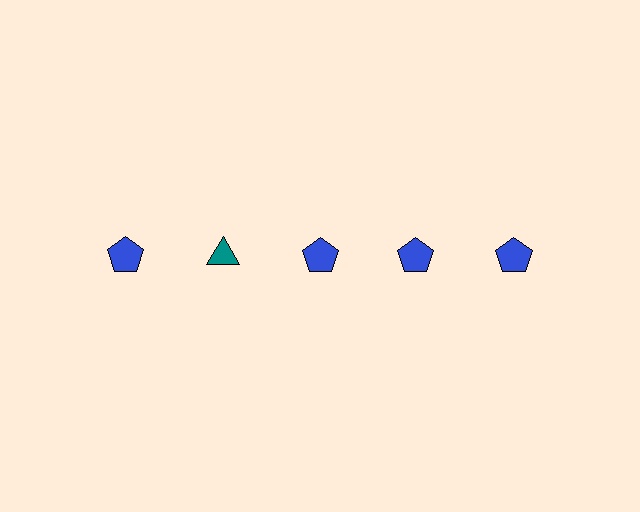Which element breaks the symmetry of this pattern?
The teal triangle in the top row, second from left column breaks the symmetry. All other shapes are blue pentagons.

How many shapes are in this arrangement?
There are 5 shapes arranged in a grid pattern.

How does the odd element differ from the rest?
It differs in both color (teal instead of blue) and shape (triangle instead of pentagon).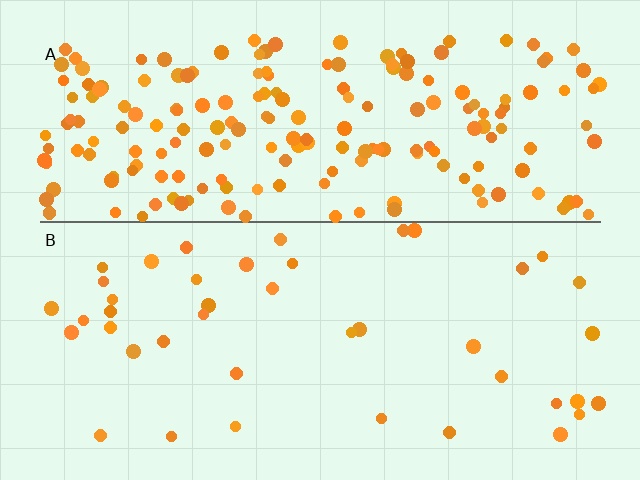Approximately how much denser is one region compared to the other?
Approximately 4.8× — region A over region B.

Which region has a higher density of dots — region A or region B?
A (the top).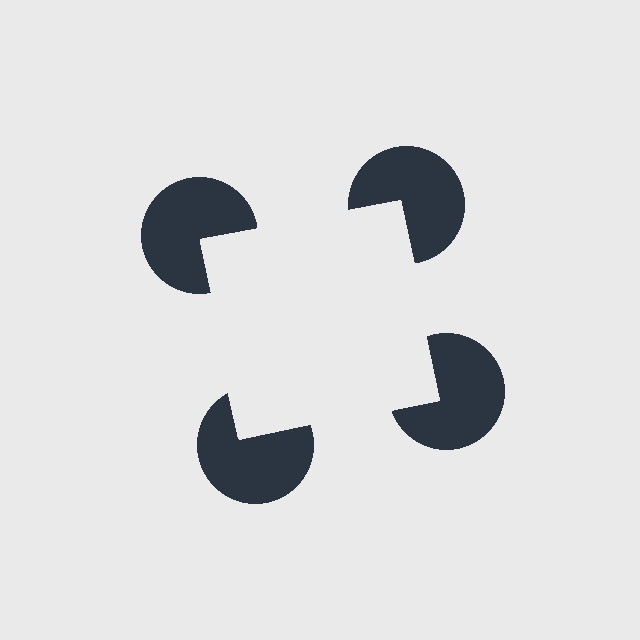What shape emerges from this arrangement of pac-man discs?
An illusory square — its edges are inferred from the aligned wedge cuts in the pac-man discs, not physically drawn.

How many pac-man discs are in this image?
There are 4 — one at each vertex of the illusory square.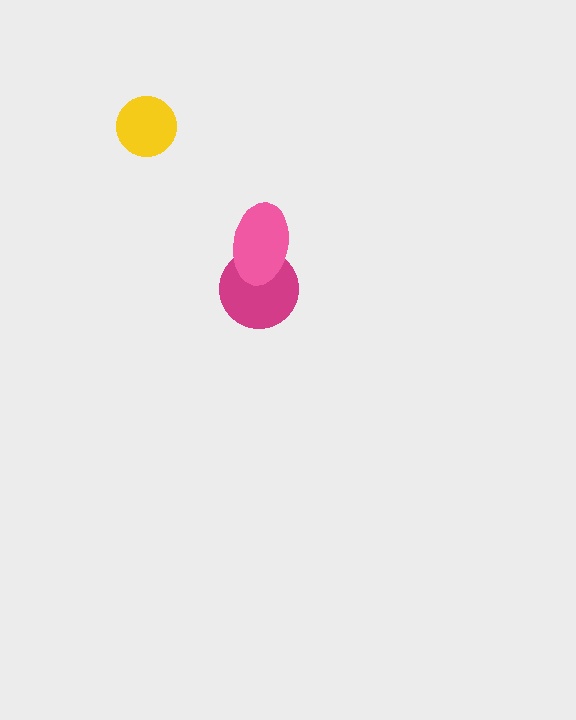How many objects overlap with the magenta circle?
1 object overlaps with the magenta circle.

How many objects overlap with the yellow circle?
0 objects overlap with the yellow circle.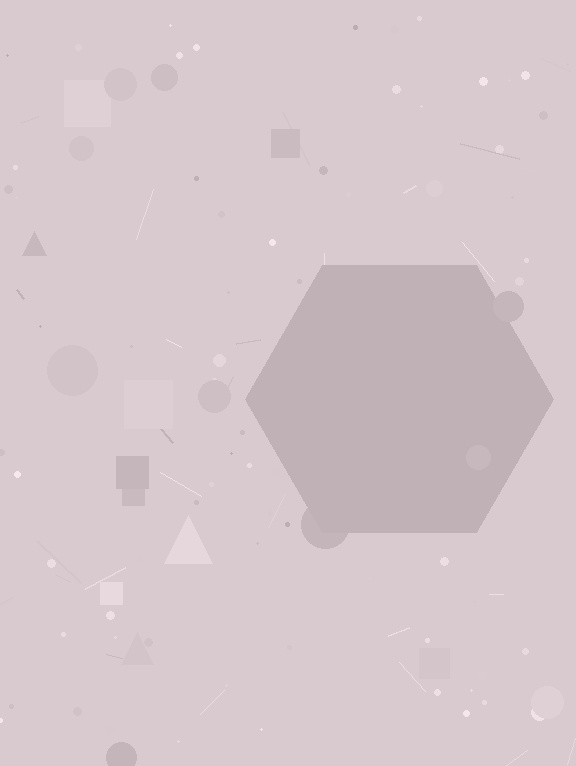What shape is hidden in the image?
A hexagon is hidden in the image.